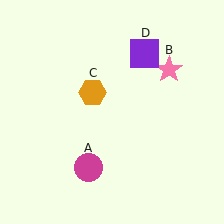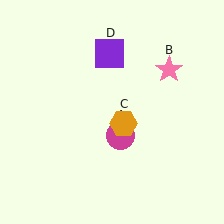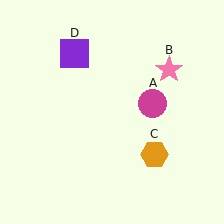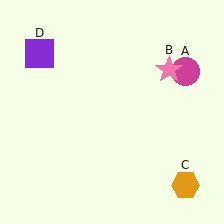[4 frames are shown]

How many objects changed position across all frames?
3 objects changed position: magenta circle (object A), orange hexagon (object C), purple square (object D).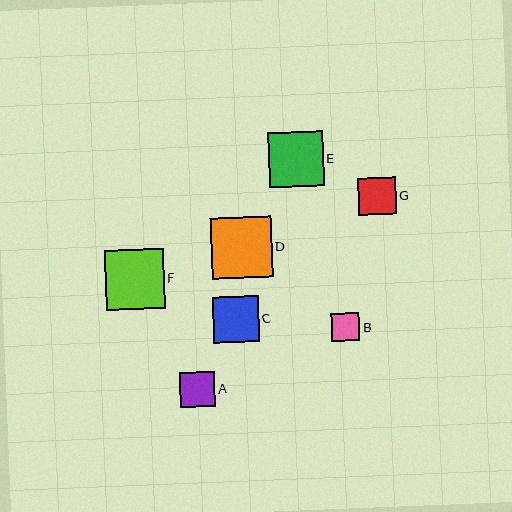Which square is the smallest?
Square B is the smallest with a size of approximately 28 pixels.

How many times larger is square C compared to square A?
Square C is approximately 1.3 times the size of square A.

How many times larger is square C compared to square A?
Square C is approximately 1.3 times the size of square A.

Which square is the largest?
Square D is the largest with a size of approximately 61 pixels.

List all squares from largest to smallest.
From largest to smallest: D, F, E, C, G, A, B.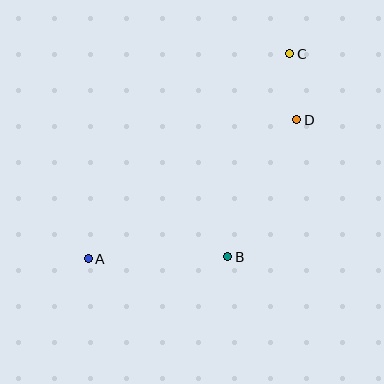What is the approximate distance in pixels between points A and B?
The distance between A and B is approximately 139 pixels.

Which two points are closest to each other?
Points C and D are closest to each other.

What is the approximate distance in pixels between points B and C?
The distance between B and C is approximately 212 pixels.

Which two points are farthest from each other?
Points A and C are farthest from each other.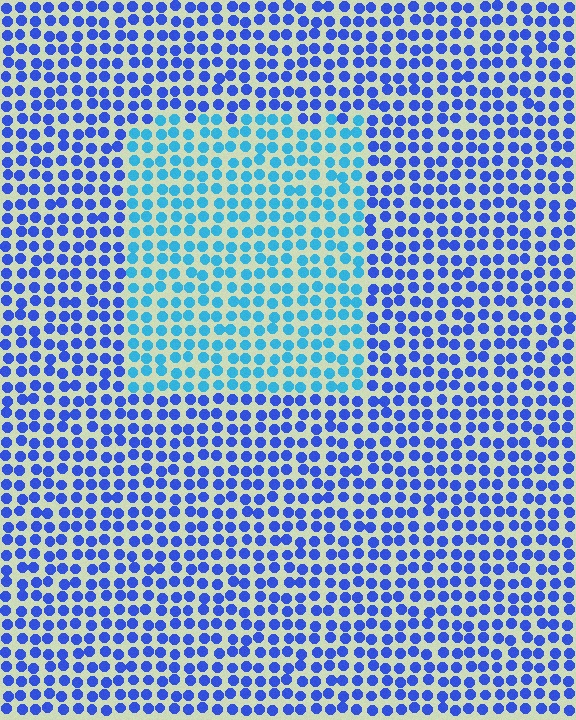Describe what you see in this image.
The image is filled with small blue elements in a uniform arrangement. A rectangle-shaped region is visible where the elements are tinted to a slightly different hue, forming a subtle color boundary.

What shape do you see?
I see a rectangle.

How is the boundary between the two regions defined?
The boundary is defined purely by a slight shift in hue (about 35 degrees). Spacing, size, and orientation are identical on both sides.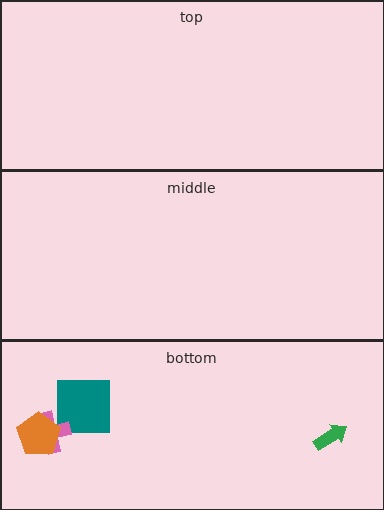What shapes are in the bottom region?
The teal square, the pink cross, the green arrow, the orange pentagon.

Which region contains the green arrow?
The bottom region.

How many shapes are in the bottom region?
4.